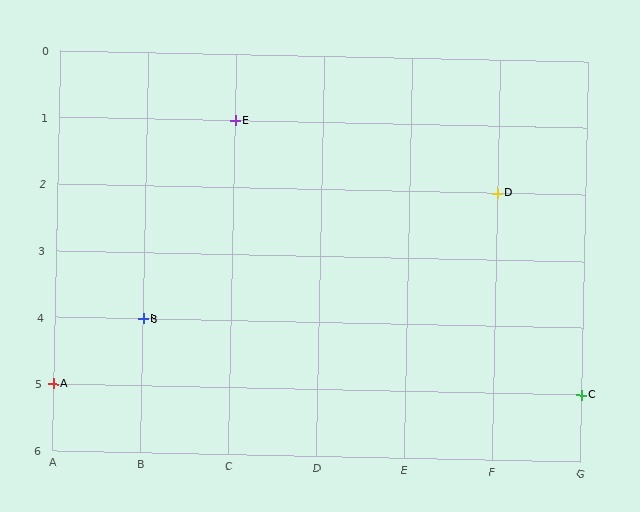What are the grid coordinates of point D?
Point D is at grid coordinates (F, 2).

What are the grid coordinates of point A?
Point A is at grid coordinates (A, 5).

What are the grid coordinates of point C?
Point C is at grid coordinates (G, 5).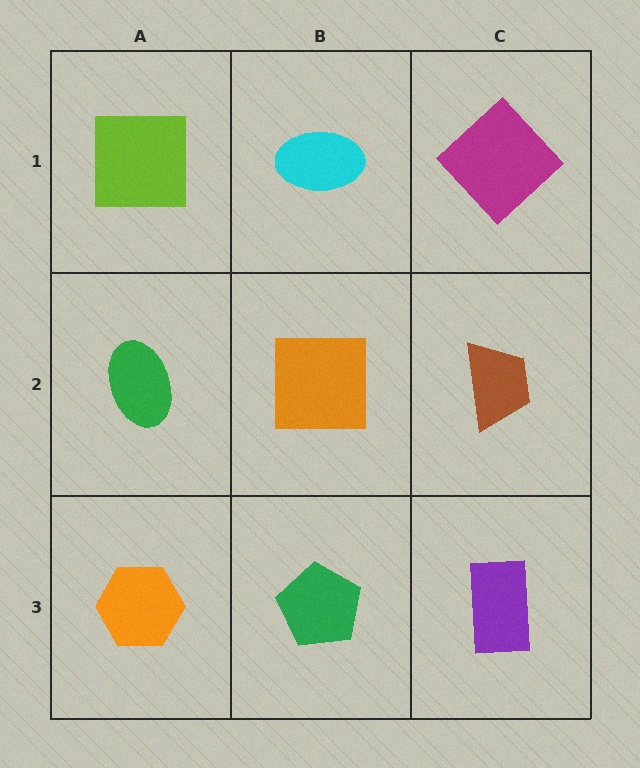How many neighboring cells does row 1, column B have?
3.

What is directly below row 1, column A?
A green ellipse.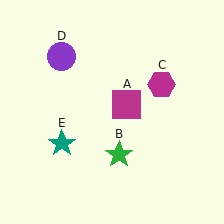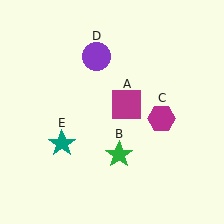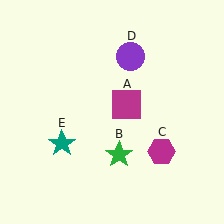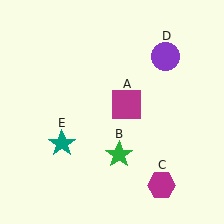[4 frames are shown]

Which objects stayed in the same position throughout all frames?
Magenta square (object A) and green star (object B) and teal star (object E) remained stationary.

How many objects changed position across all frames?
2 objects changed position: magenta hexagon (object C), purple circle (object D).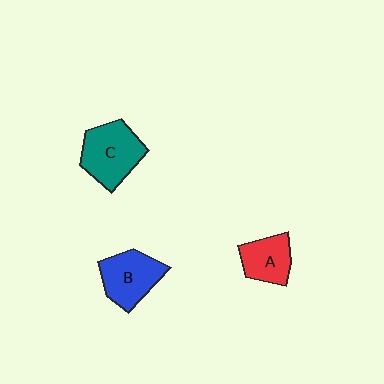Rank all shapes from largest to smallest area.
From largest to smallest: C (teal), B (blue), A (red).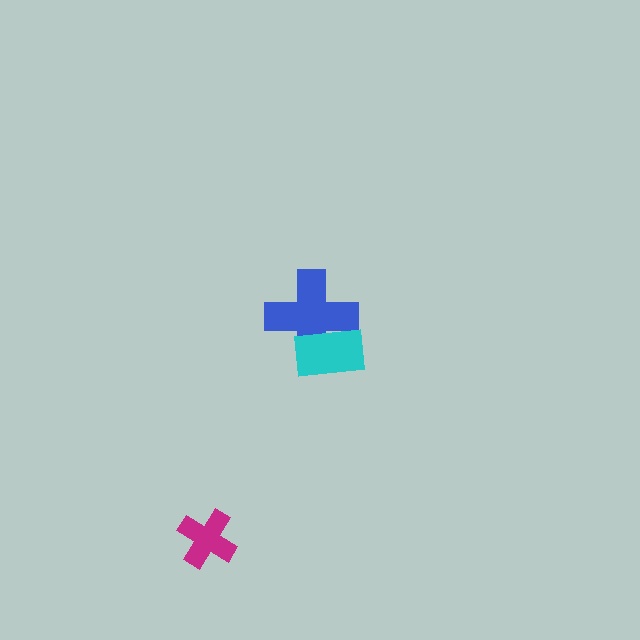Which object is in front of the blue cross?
The cyan rectangle is in front of the blue cross.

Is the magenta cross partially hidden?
No, no other shape covers it.